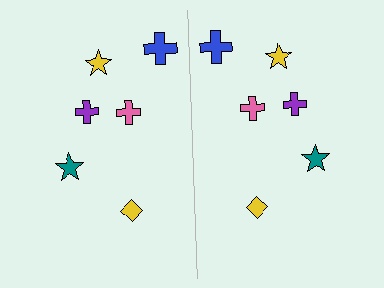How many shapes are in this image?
There are 12 shapes in this image.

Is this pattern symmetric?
Yes, this pattern has bilateral (reflection) symmetry.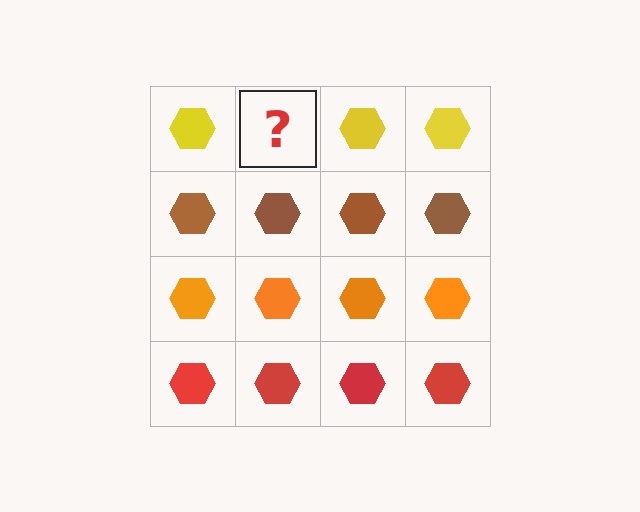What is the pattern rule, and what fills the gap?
The rule is that each row has a consistent color. The gap should be filled with a yellow hexagon.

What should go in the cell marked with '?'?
The missing cell should contain a yellow hexagon.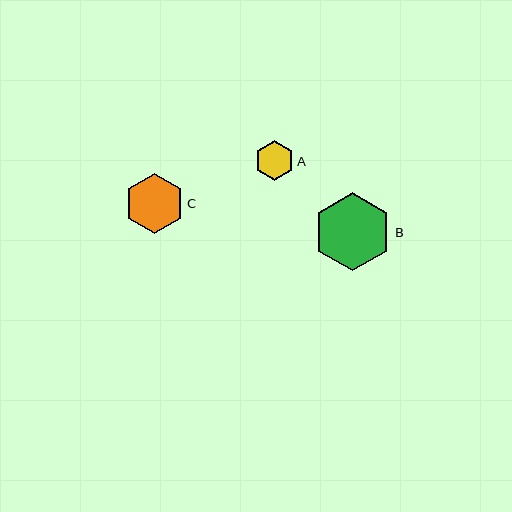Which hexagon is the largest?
Hexagon B is the largest with a size of approximately 78 pixels.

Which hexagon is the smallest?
Hexagon A is the smallest with a size of approximately 39 pixels.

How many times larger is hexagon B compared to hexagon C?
Hexagon B is approximately 1.3 times the size of hexagon C.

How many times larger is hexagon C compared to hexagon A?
Hexagon C is approximately 1.5 times the size of hexagon A.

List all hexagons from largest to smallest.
From largest to smallest: B, C, A.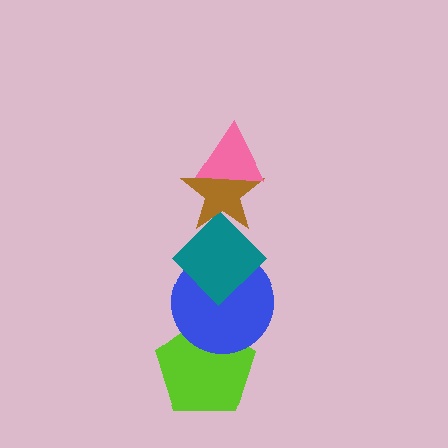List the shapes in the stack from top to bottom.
From top to bottom: the pink triangle, the brown star, the teal diamond, the blue circle, the lime pentagon.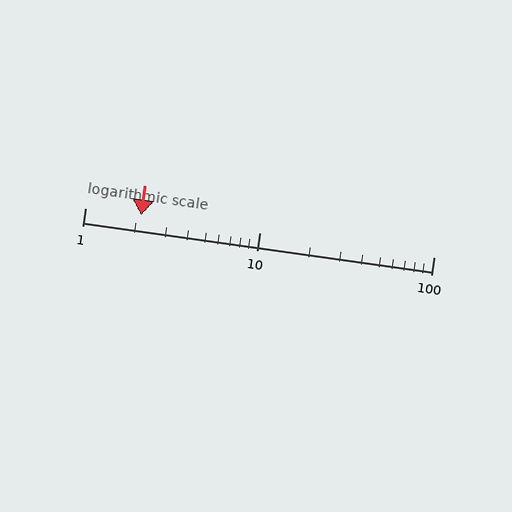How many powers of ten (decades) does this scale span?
The scale spans 2 decades, from 1 to 100.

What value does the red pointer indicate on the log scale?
The pointer indicates approximately 2.1.